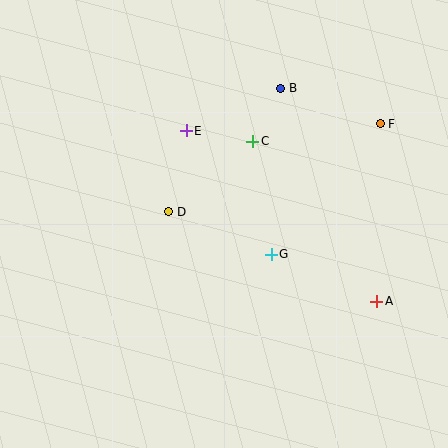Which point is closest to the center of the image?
Point G at (271, 254) is closest to the center.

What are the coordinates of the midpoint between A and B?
The midpoint between A and B is at (329, 195).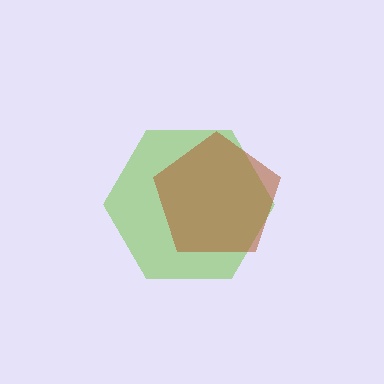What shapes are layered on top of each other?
The layered shapes are: a lime hexagon, a brown pentagon.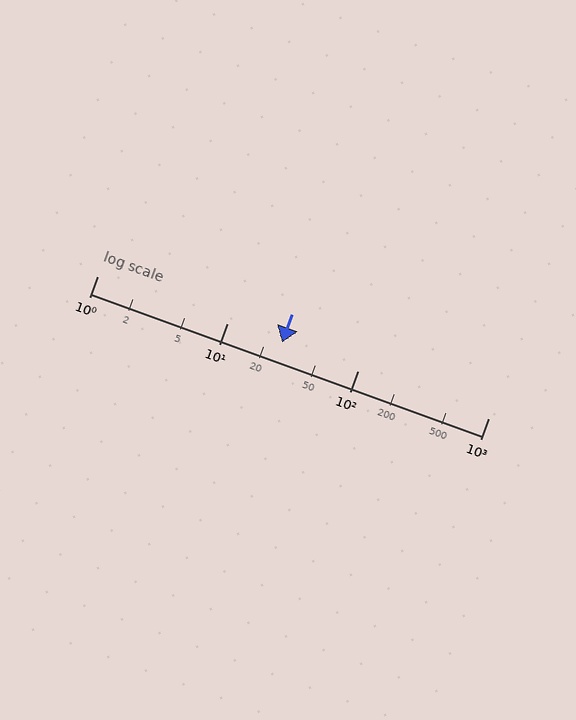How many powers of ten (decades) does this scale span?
The scale spans 3 decades, from 1 to 1000.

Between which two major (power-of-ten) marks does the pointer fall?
The pointer is between 10 and 100.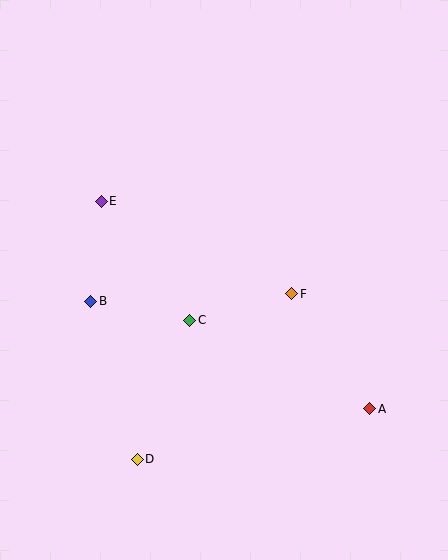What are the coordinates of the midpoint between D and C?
The midpoint between D and C is at (164, 390).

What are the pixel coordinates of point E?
Point E is at (101, 201).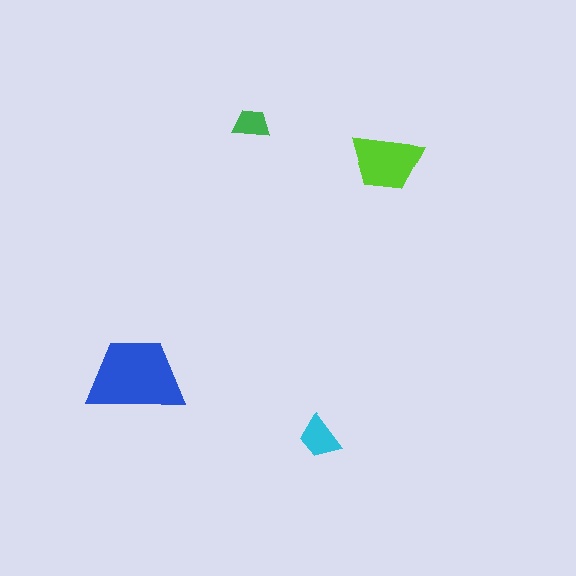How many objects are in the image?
There are 4 objects in the image.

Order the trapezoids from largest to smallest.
the blue one, the lime one, the cyan one, the green one.